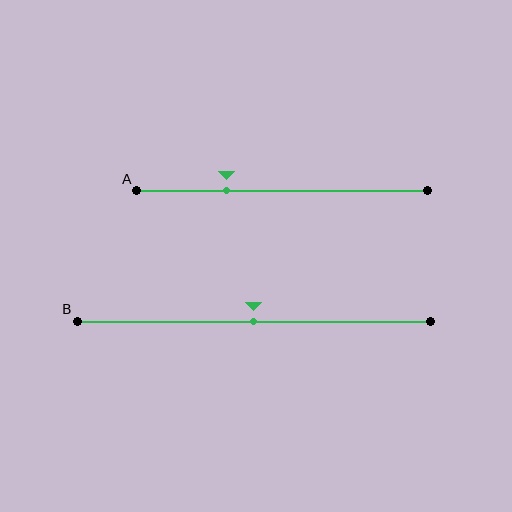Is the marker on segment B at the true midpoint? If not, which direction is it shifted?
Yes, the marker on segment B is at the true midpoint.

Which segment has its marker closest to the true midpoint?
Segment B has its marker closest to the true midpoint.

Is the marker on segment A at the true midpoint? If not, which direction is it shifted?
No, the marker on segment A is shifted to the left by about 19% of the segment length.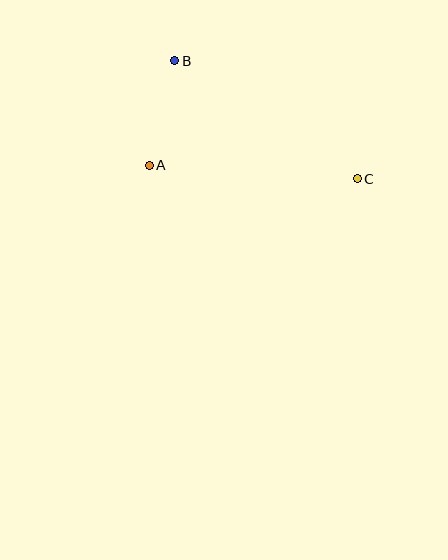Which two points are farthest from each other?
Points B and C are farthest from each other.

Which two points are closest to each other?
Points A and B are closest to each other.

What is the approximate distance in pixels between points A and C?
The distance between A and C is approximately 208 pixels.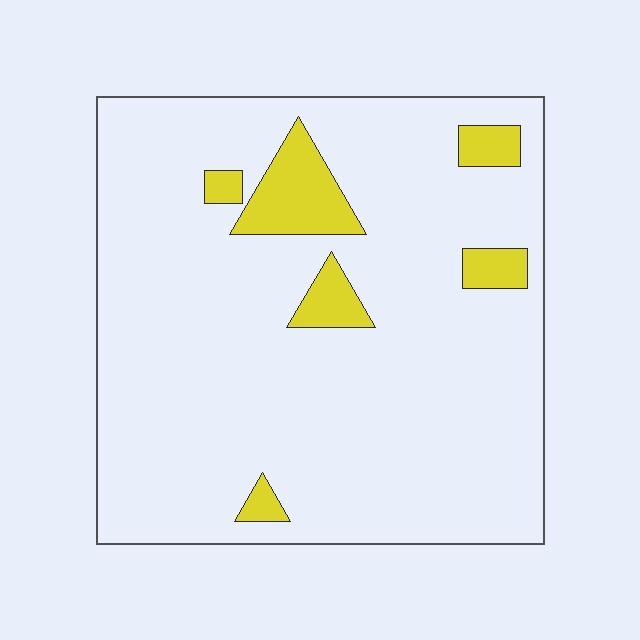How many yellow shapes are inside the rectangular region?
6.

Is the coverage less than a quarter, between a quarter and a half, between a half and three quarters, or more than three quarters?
Less than a quarter.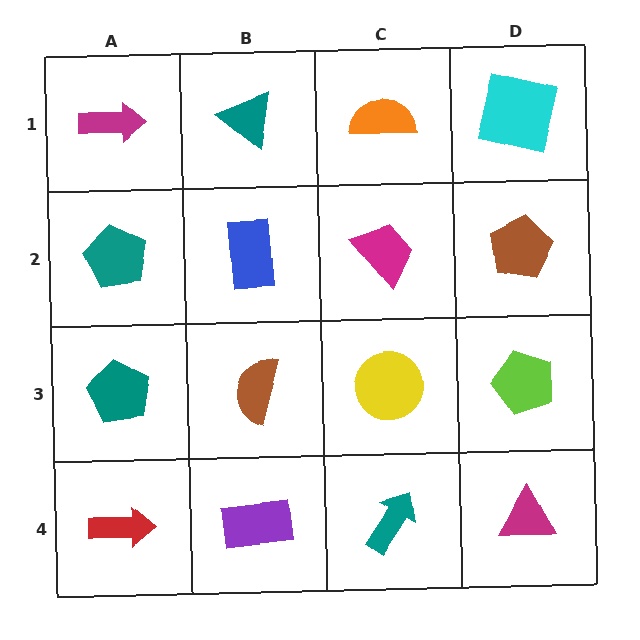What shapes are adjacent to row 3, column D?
A brown pentagon (row 2, column D), a magenta triangle (row 4, column D), a yellow circle (row 3, column C).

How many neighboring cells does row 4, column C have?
3.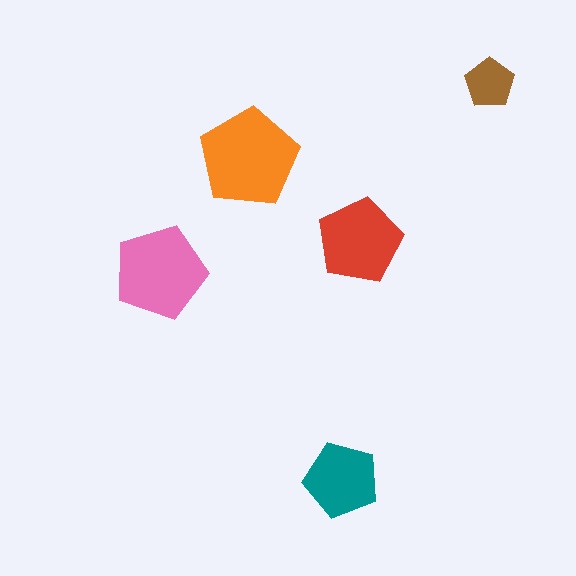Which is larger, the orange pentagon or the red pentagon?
The orange one.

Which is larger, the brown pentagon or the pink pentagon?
The pink one.